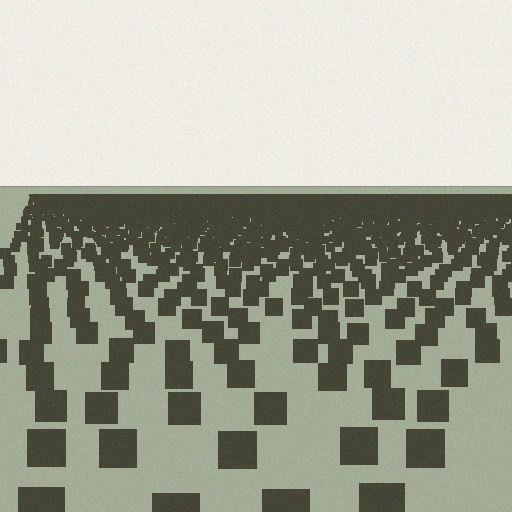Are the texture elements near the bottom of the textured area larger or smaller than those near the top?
Larger. Near the bottom, elements are closer to the viewer and appear at a bigger on-screen size.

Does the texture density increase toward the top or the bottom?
Density increases toward the top.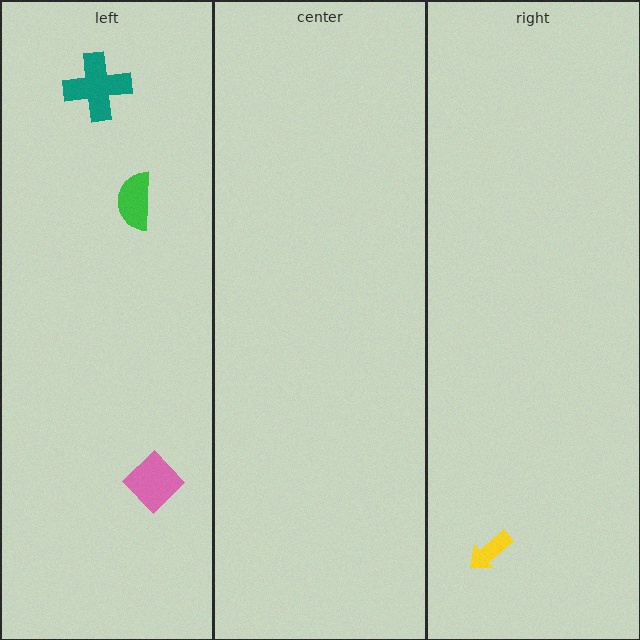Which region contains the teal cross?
The left region.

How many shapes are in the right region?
1.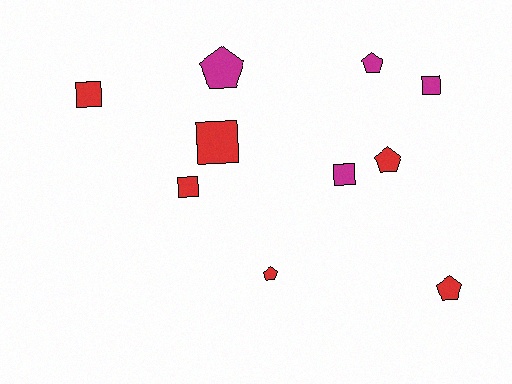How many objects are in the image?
There are 10 objects.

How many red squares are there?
There are 3 red squares.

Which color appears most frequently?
Red, with 6 objects.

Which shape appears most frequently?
Pentagon, with 5 objects.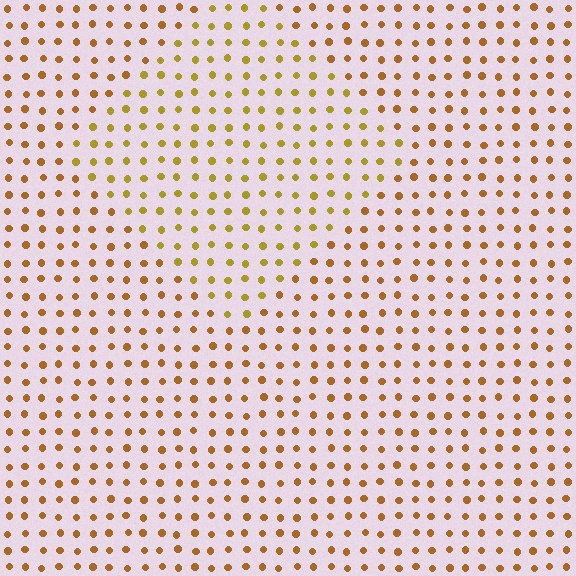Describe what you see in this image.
The image is filled with small brown elements in a uniform arrangement. A diamond-shaped region is visible where the elements are tinted to a slightly different hue, forming a subtle color boundary.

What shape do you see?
I see a diamond.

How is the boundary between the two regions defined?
The boundary is defined purely by a slight shift in hue (about 23 degrees). Spacing, size, and orientation are identical on both sides.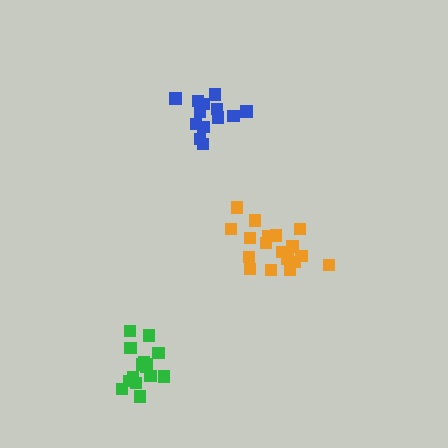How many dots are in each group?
Group 1: 19 dots, Group 2: 13 dots, Group 3: 15 dots (47 total).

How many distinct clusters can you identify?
There are 3 distinct clusters.